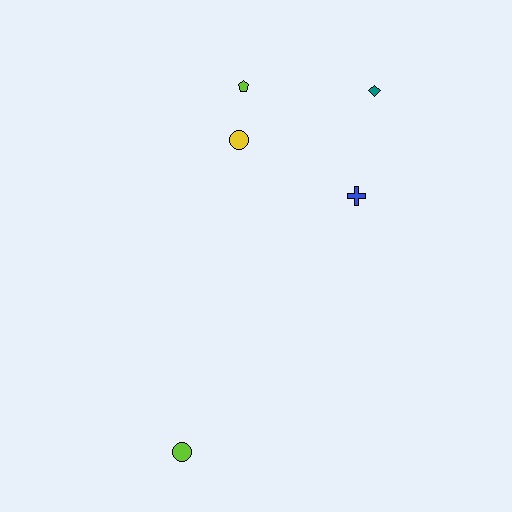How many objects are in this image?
There are 5 objects.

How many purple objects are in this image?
There are no purple objects.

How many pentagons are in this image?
There is 1 pentagon.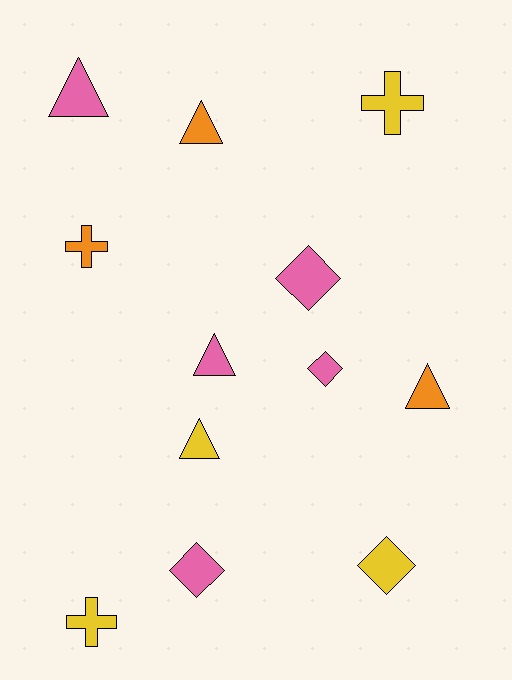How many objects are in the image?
There are 12 objects.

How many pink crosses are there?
There are no pink crosses.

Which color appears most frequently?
Pink, with 5 objects.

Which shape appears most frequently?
Triangle, with 5 objects.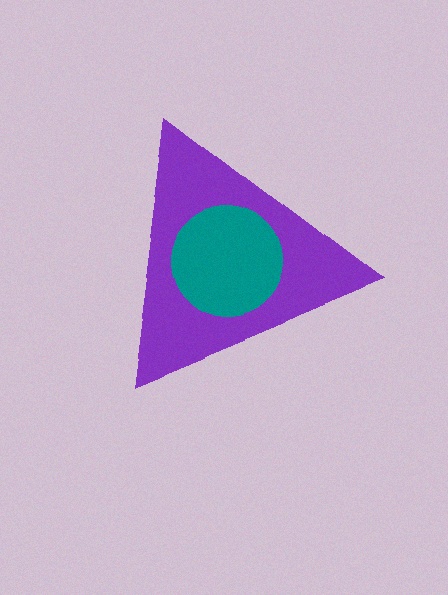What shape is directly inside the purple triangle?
The teal circle.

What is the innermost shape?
The teal circle.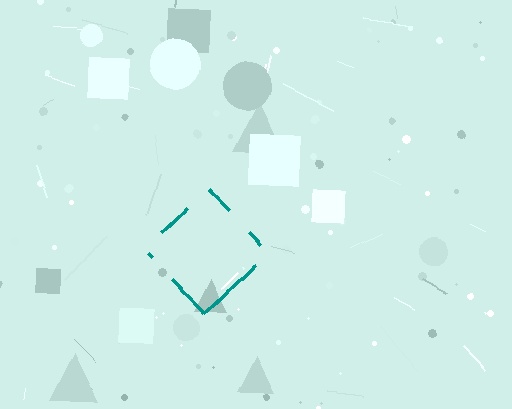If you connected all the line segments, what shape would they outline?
They would outline a diamond.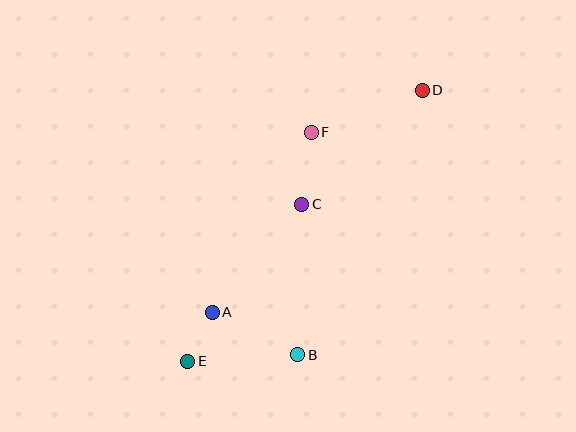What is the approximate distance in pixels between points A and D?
The distance between A and D is approximately 306 pixels.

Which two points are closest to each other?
Points A and E are closest to each other.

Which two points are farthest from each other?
Points D and E are farthest from each other.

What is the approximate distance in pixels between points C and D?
The distance between C and D is approximately 166 pixels.